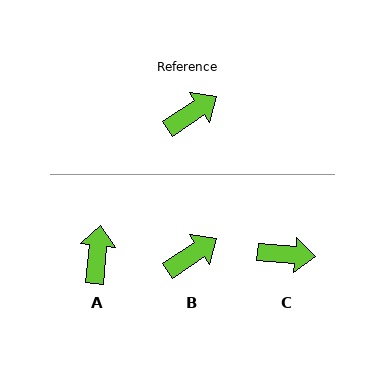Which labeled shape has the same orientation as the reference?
B.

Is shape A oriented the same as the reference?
No, it is off by about 51 degrees.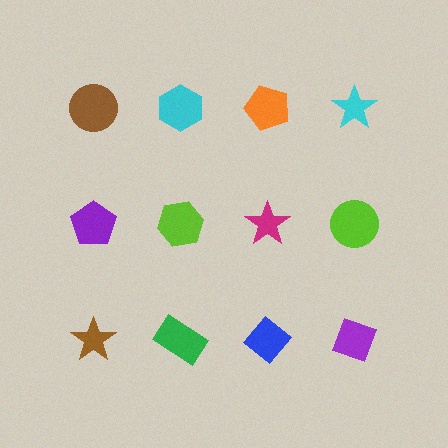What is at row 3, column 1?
A brown star.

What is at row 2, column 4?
A lime circle.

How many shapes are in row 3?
4 shapes.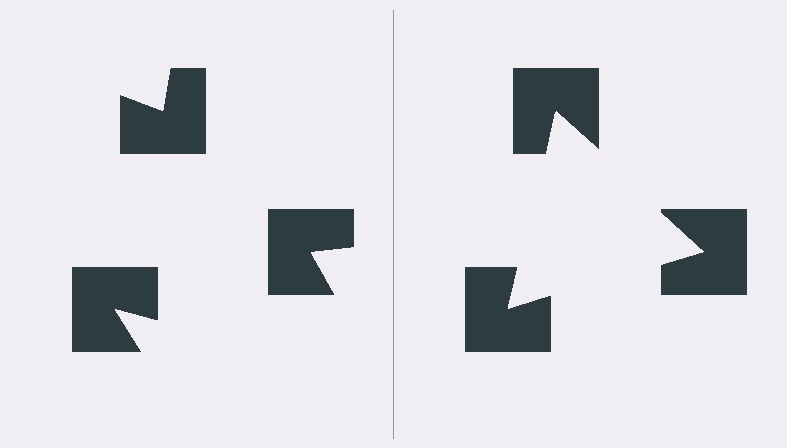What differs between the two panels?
The notched squares are positioned identically on both sides; only the wedge orientations differ. On the right they align to a triangle; on the left they are misaligned.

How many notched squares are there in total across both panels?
6 — 3 on each side.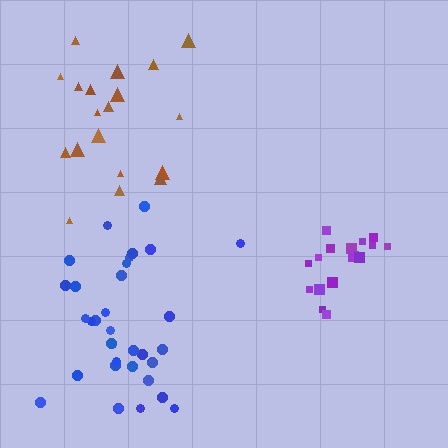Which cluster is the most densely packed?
Purple.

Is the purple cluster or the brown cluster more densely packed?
Purple.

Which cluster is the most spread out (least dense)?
Brown.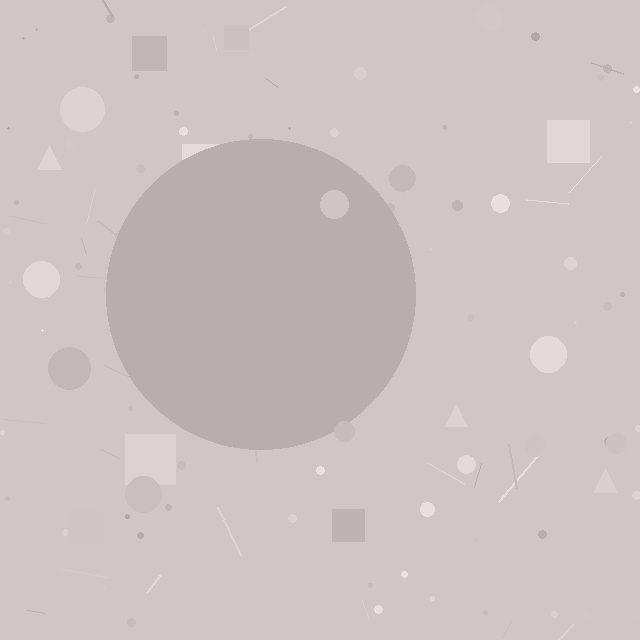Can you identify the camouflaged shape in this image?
The camouflaged shape is a circle.